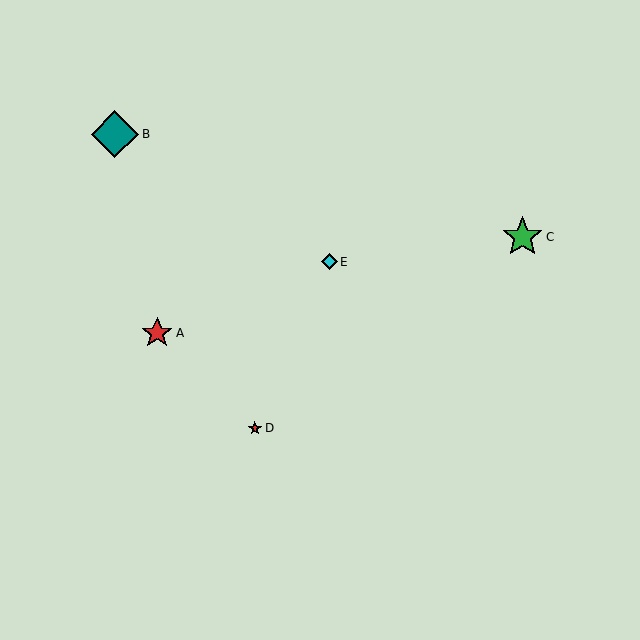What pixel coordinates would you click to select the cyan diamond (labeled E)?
Click at (329, 262) to select the cyan diamond E.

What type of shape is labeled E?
Shape E is a cyan diamond.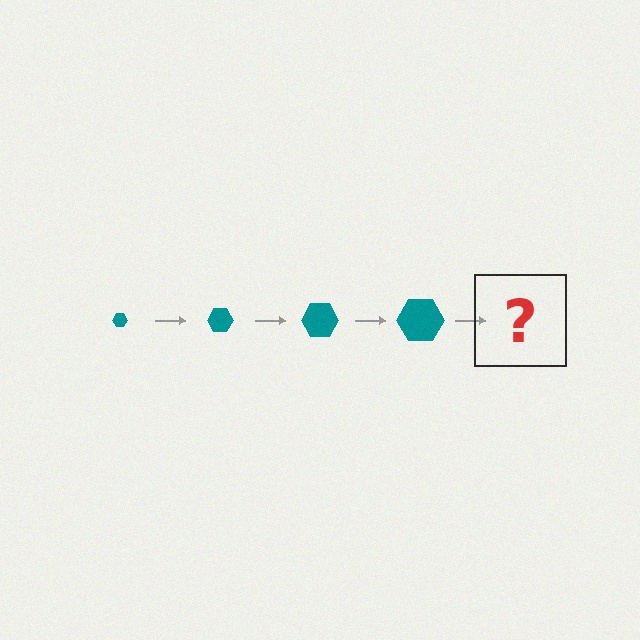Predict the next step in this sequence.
The next step is a teal hexagon, larger than the previous one.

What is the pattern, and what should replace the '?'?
The pattern is that the hexagon gets progressively larger each step. The '?' should be a teal hexagon, larger than the previous one.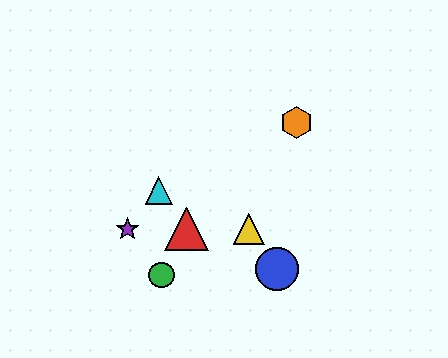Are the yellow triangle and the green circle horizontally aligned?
No, the yellow triangle is at y≈229 and the green circle is at y≈275.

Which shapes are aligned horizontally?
The red triangle, the yellow triangle, the purple star are aligned horizontally.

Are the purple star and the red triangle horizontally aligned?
Yes, both are at y≈229.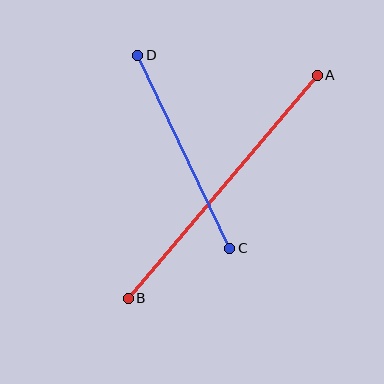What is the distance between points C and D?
The distance is approximately 214 pixels.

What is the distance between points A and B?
The distance is approximately 292 pixels.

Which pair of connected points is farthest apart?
Points A and B are farthest apart.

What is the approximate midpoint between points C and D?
The midpoint is at approximately (184, 152) pixels.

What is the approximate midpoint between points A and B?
The midpoint is at approximately (223, 187) pixels.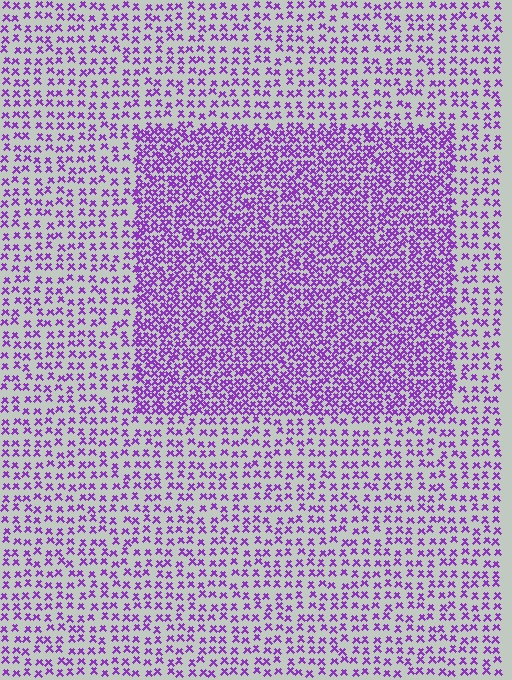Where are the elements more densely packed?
The elements are more densely packed inside the rectangle boundary.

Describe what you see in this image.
The image contains small purple elements arranged at two different densities. A rectangle-shaped region is visible where the elements are more densely packed than the surrounding area.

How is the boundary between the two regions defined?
The boundary is defined by a change in element density (approximately 2.1x ratio). All elements are the same color, size, and shape.